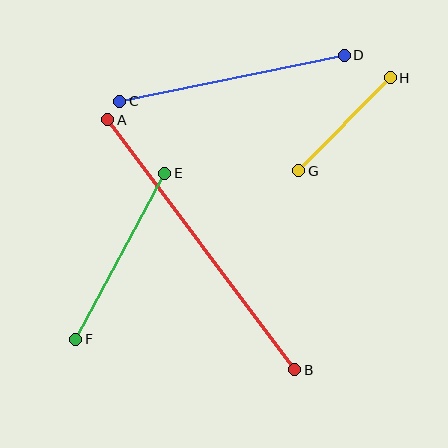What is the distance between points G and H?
The distance is approximately 130 pixels.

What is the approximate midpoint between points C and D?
The midpoint is at approximately (232, 78) pixels.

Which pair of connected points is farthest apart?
Points A and B are farthest apart.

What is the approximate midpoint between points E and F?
The midpoint is at approximately (120, 256) pixels.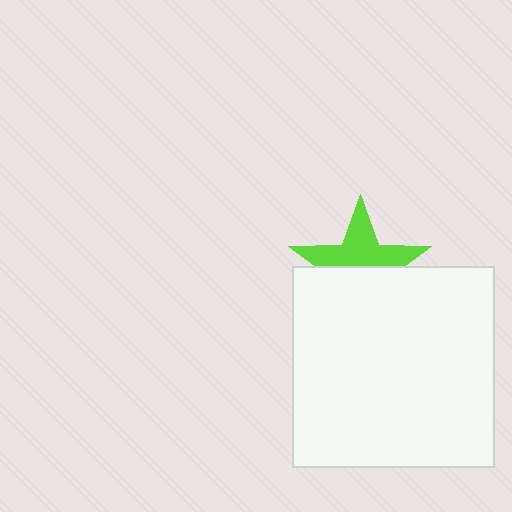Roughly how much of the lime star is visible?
About half of it is visible (roughly 49%).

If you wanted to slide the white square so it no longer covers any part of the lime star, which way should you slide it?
Slide it down — that is the most direct way to separate the two shapes.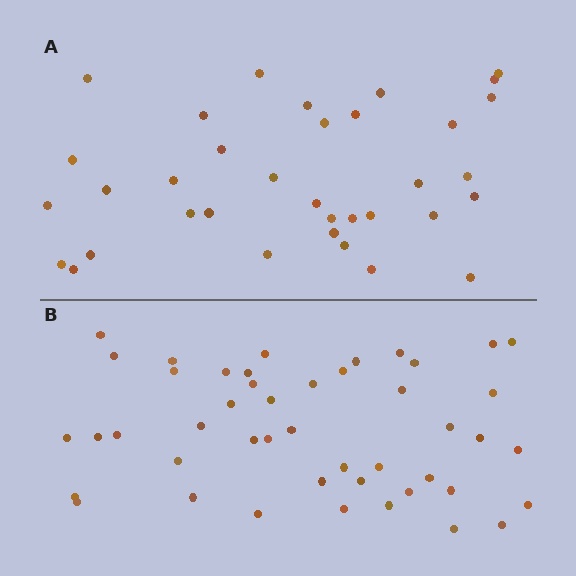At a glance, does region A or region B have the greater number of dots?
Region B (the bottom region) has more dots.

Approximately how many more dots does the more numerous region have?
Region B has roughly 12 or so more dots than region A.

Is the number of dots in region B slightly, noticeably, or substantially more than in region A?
Region B has noticeably more, but not dramatically so. The ratio is roughly 1.3 to 1.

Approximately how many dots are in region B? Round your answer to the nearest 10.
About 50 dots. (The exact count is 46, which rounds to 50.)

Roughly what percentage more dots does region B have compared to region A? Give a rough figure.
About 30% more.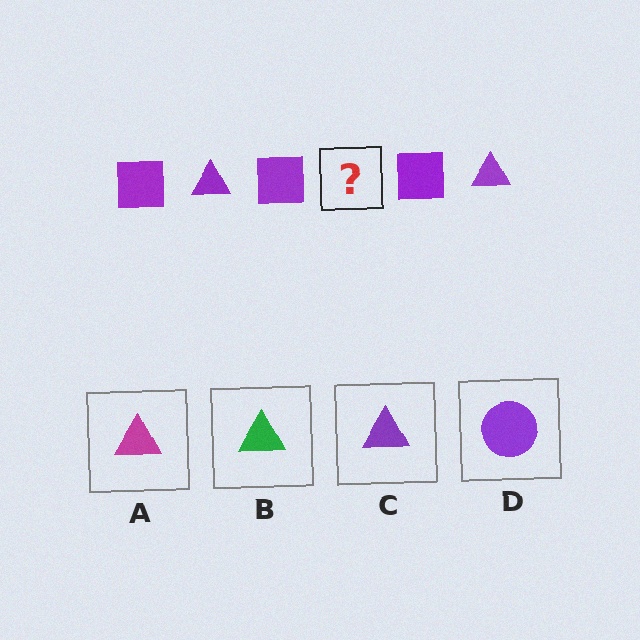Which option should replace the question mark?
Option C.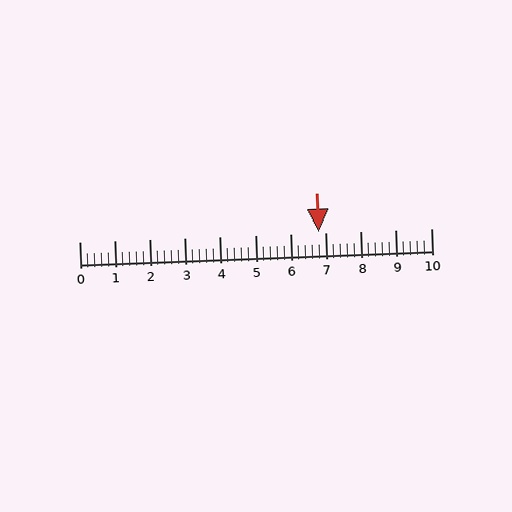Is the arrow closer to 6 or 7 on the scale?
The arrow is closer to 7.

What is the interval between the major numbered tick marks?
The major tick marks are spaced 1 units apart.